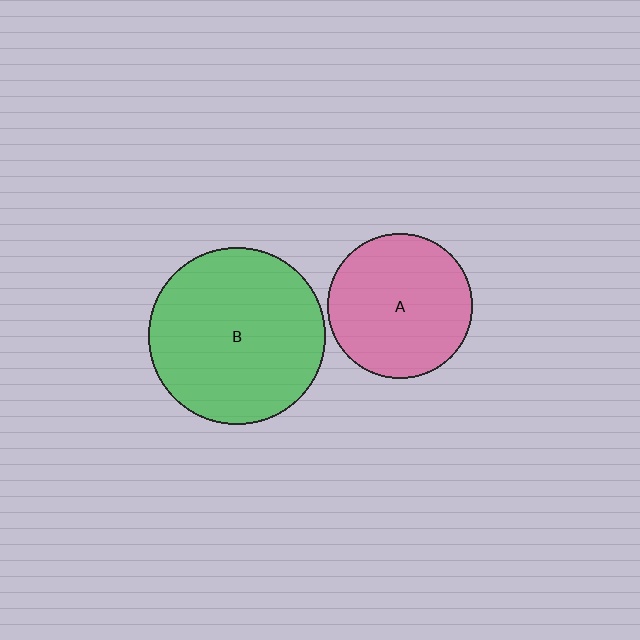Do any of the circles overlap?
No, none of the circles overlap.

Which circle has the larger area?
Circle B (green).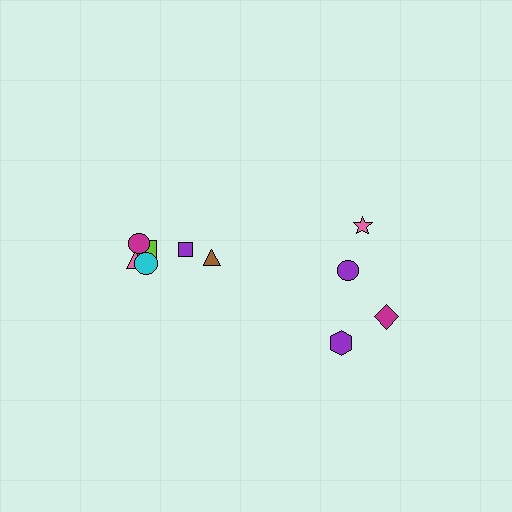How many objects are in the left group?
There are 6 objects.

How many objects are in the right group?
There are 4 objects.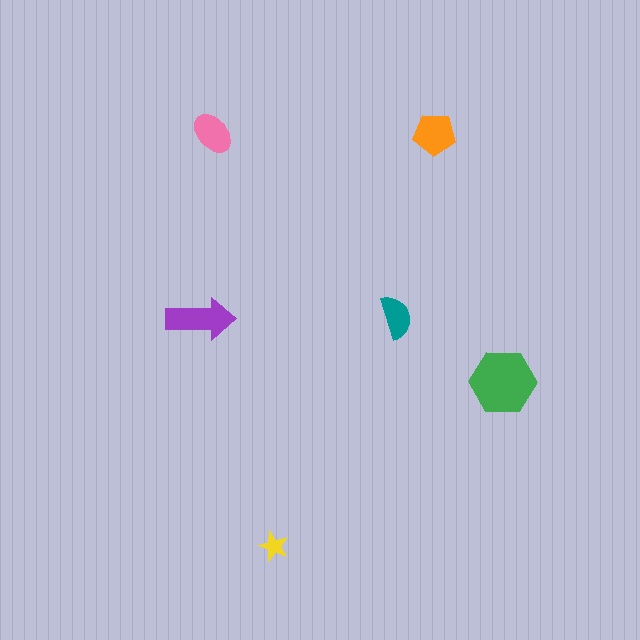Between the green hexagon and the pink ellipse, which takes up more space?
The green hexagon.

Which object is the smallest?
The yellow star.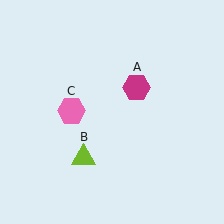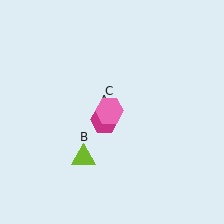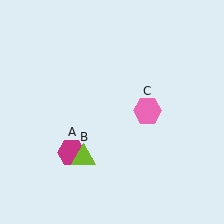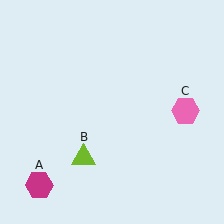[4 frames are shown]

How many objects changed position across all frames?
2 objects changed position: magenta hexagon (object A), pink hexagon (object C).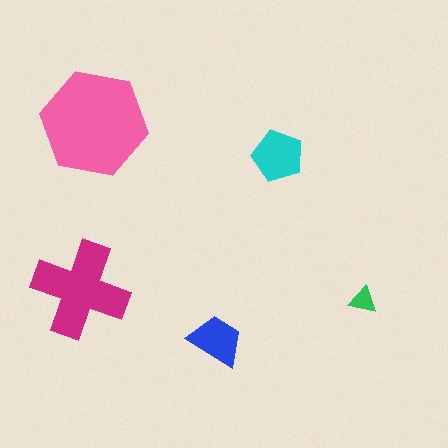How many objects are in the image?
There are 5 objects in the image.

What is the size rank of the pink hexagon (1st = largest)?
1st.